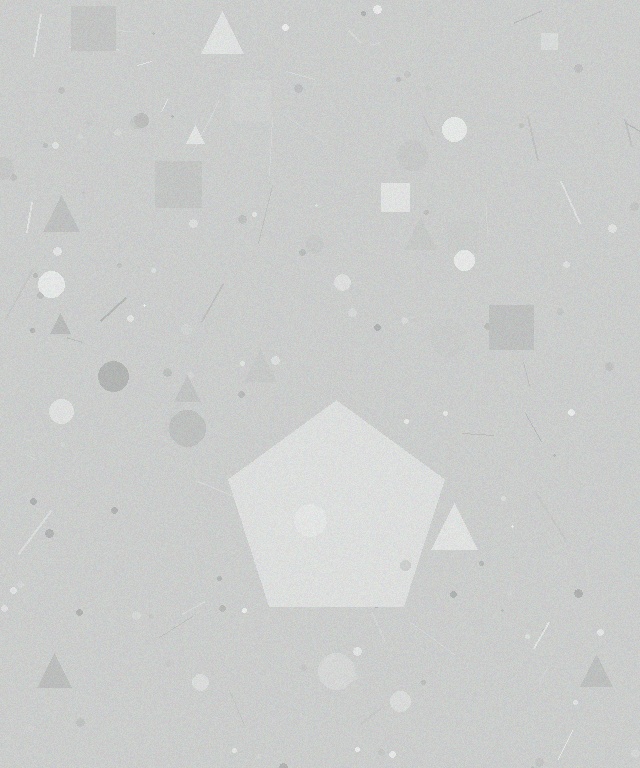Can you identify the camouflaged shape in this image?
The camouflaged shape is a pentagon.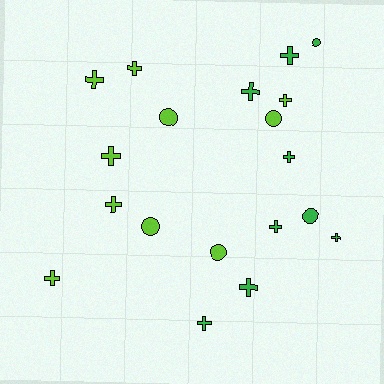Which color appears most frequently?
Lime, with 10 objects.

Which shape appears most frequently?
Cross, with 13 objects.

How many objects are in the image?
There are 19 objects.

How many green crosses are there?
There are 7 green crosses.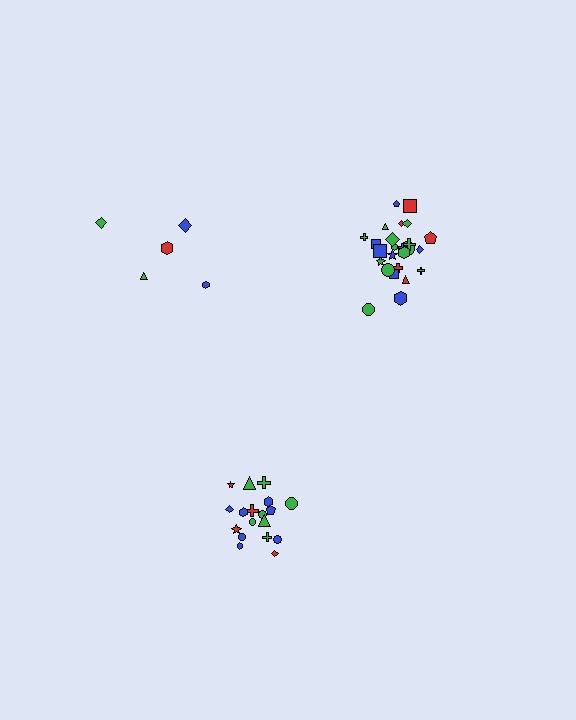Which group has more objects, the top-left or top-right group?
The top-right group.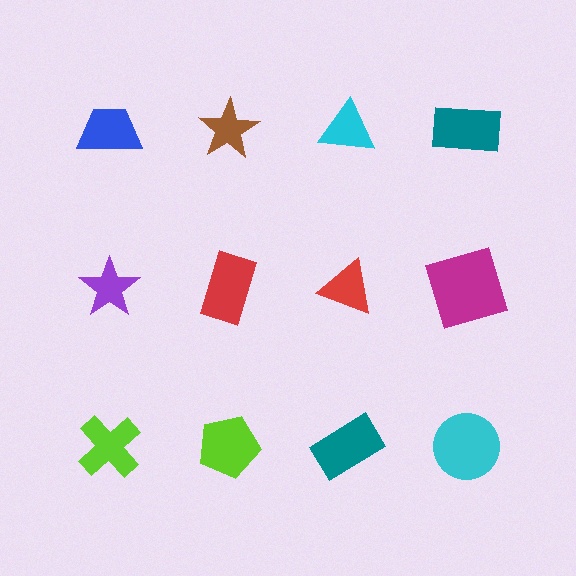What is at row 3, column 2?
A lime pentagon.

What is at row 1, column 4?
A teal rectangle.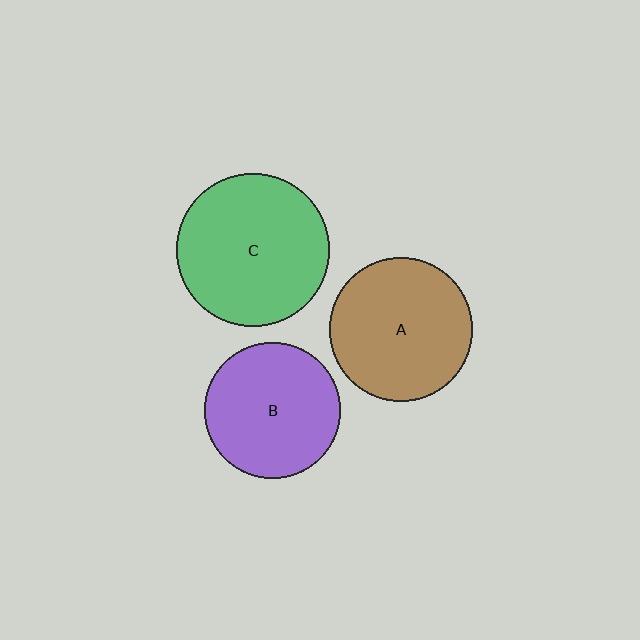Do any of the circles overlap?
No, none of the circles overlap.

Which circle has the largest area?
Circle C (green).